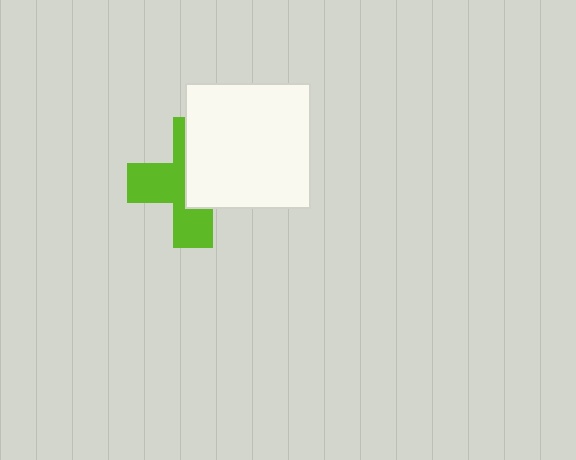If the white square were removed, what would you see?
You would see the complete lime cross.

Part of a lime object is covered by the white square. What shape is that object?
It is a cross.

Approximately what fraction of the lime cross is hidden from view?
Roughly 49% of the lime cross is hidden behind the white square.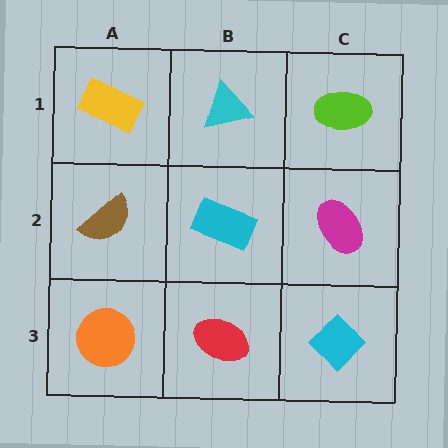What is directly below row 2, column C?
A cyan diamond.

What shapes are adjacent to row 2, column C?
A lime ellipse (row 1, column C), a cyan diamond (row 3, column C), a cyan rectangle (row 2, column B).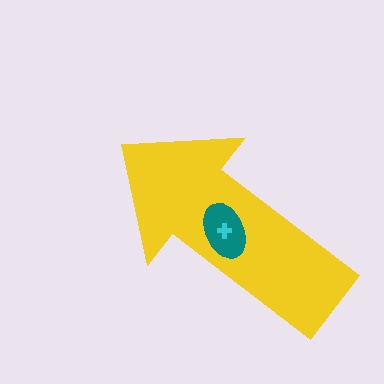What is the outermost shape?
The yellow arrow.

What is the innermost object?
The cyan cross.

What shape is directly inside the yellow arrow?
The teal ellipse.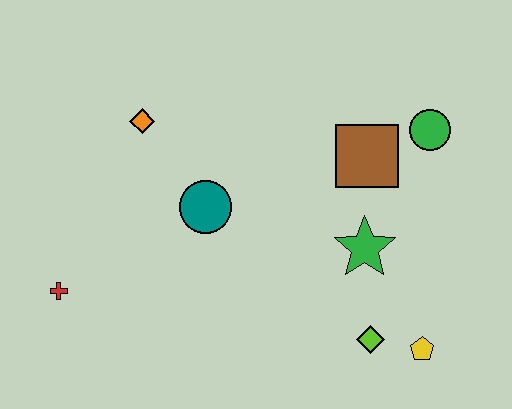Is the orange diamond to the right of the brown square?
No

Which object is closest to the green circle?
The brown square is closest to the green circle.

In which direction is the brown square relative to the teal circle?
The brown square is to the right of the teal circle.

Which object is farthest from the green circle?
The red cross is farthest from the green circle.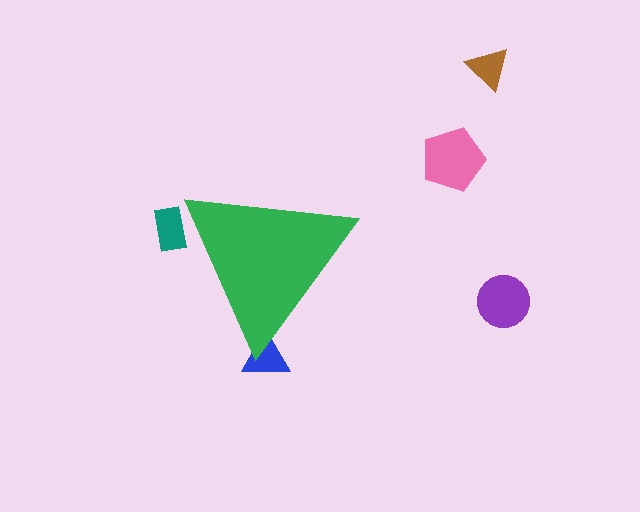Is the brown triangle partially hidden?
No, the brown triangle is fully visible.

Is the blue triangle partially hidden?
Yes, the blue triangle is partially hidden behind the green triangle.